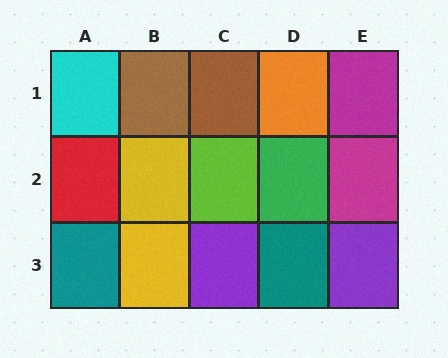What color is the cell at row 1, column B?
Brown.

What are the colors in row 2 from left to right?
Red, yellow, lime, green, magenta.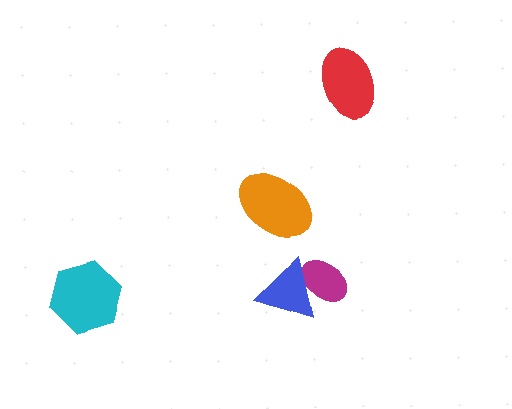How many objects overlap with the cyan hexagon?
0 objects overlap with the cyan hexagon.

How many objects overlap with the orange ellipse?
0 objects overlap with the orange ellipse.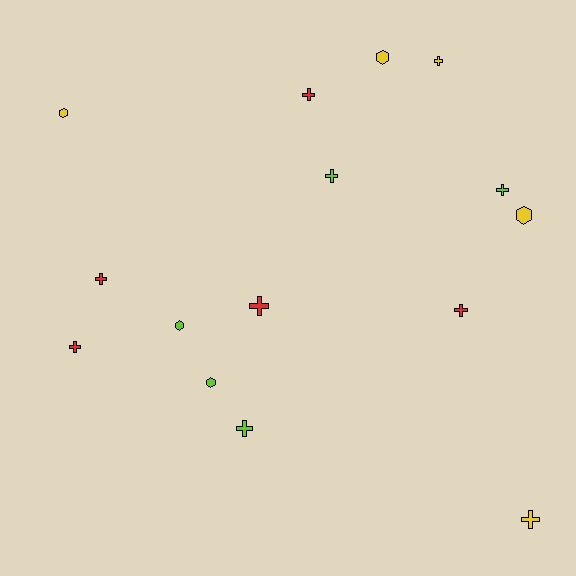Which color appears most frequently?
Red, with 5 objects.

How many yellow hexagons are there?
There are 3 yellow hexagons.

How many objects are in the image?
There are 15 objects.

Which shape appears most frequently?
Cross, with 10 objects.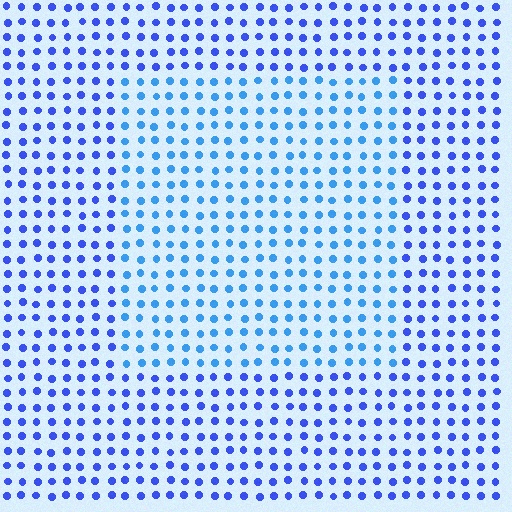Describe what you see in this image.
The image is filled with small blue elements in a uniform arrangement. A rectangle-shaped region is visible where the elements are tinted to a slightly different hue, forming a subtle color boundary.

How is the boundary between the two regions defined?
The boundary is defined purely by a slight shift in hue (about 25 degrees). Spacing, size, and orientation are identical on both sides.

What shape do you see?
I see a rectangle.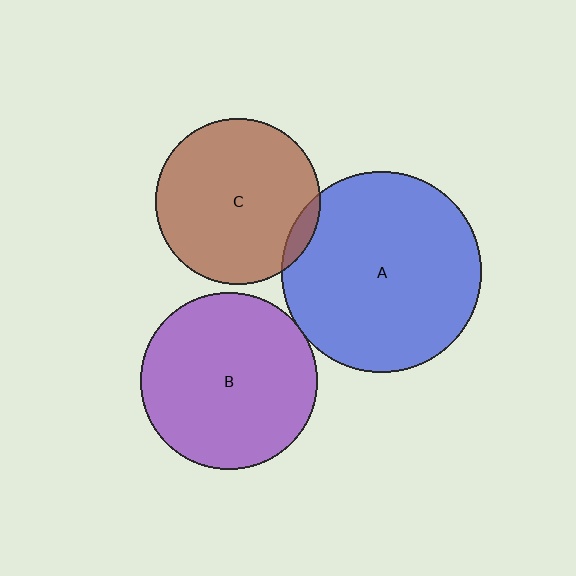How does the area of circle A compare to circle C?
Approximately 1.5 times.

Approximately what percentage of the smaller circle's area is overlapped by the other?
Approximately 5%.